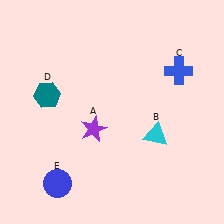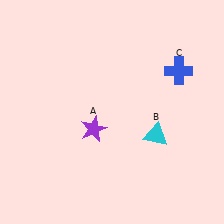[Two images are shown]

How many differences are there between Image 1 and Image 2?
There are 2 differences between the two images.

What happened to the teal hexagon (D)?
The teal hexagon (D) was removed in Image 2. It was in the top-left area of Image 1.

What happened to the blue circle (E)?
The blue circle (E) was removed in Image 2. It was in the bottom-left area of Image 1.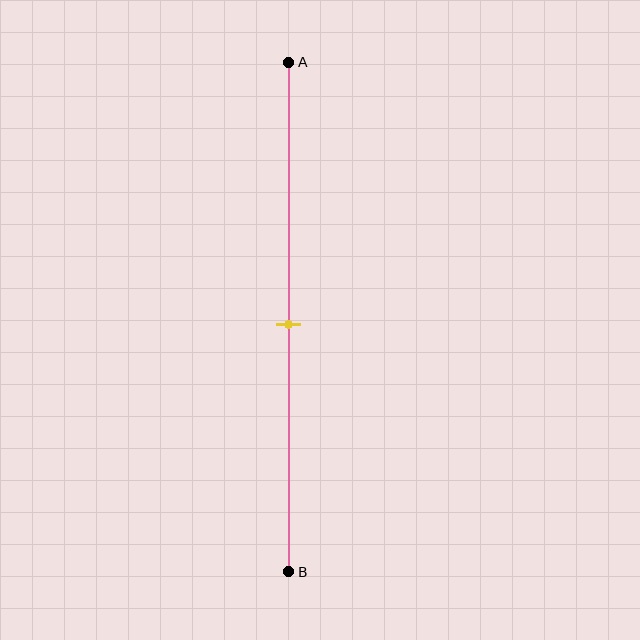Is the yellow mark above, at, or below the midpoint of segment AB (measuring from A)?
The yellow mark is approximately at the midpoint of segment AB.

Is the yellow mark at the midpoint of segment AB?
Yes, the mark is approximately at the midpoint.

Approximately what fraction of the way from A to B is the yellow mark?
The yellow mark is approximately 50% of the way from A to B.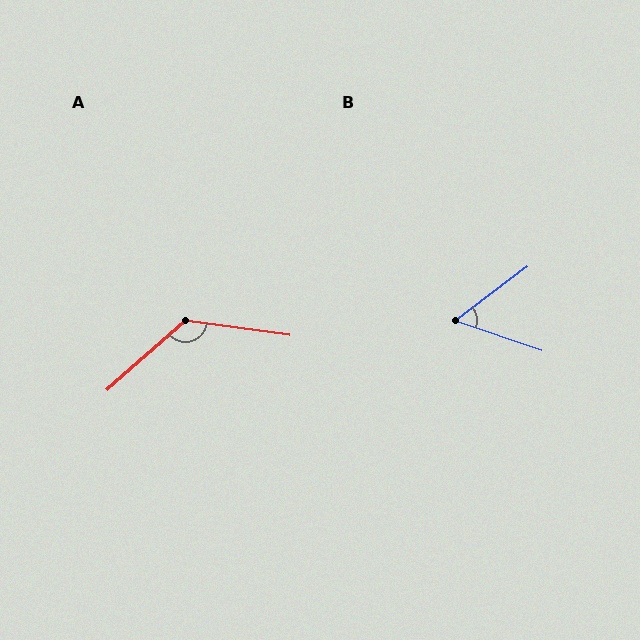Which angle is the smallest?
B, at approximately 55 degrees.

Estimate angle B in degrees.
Approximately 55 degrees.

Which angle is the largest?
A, at approximately 130 degrees.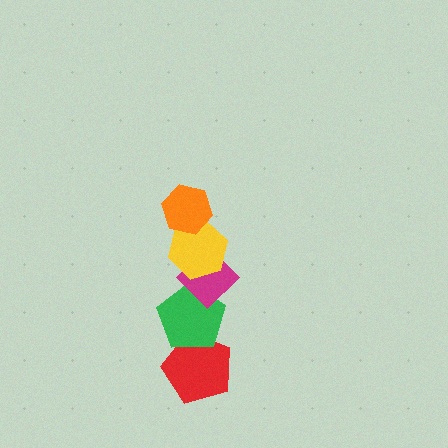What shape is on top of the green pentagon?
The magenta diamond is on top of the green pentagon.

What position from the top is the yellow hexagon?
The yellow hexagon is 2nd from the top.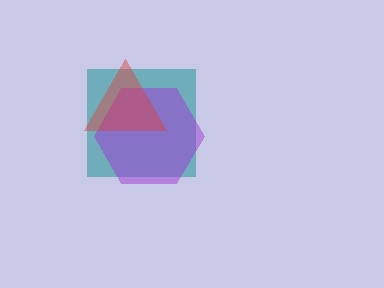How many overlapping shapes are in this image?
There are 3 overlapping shapes in the image.